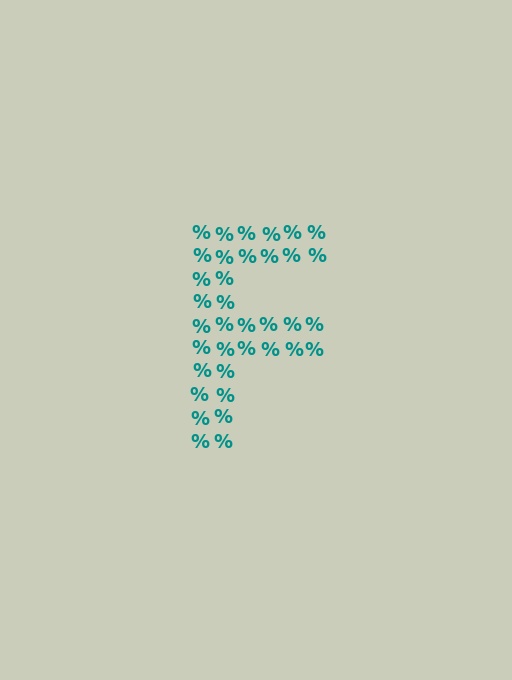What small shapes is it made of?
It is made of small percent signs.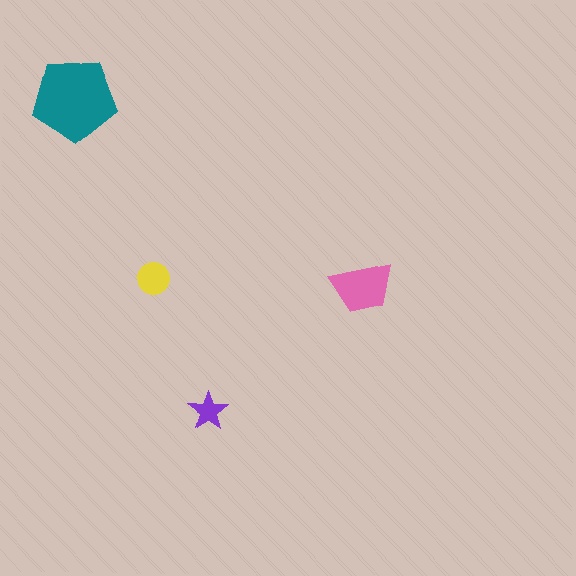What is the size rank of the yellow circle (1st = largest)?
3rd.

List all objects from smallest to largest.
The purple star, the yellow circle, the pink trapezoid, the teal pentagon.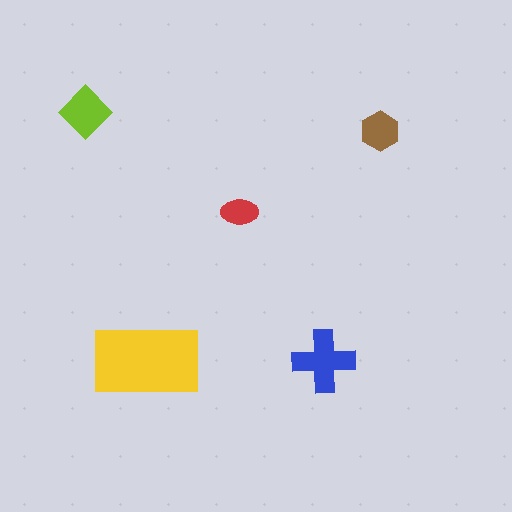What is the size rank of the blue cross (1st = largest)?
2nd.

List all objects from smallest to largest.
The red ellipse, the brown hexagon, the lime diamond, the blue cross, the yellow rectangle.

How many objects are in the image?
There are 5 objects in the image.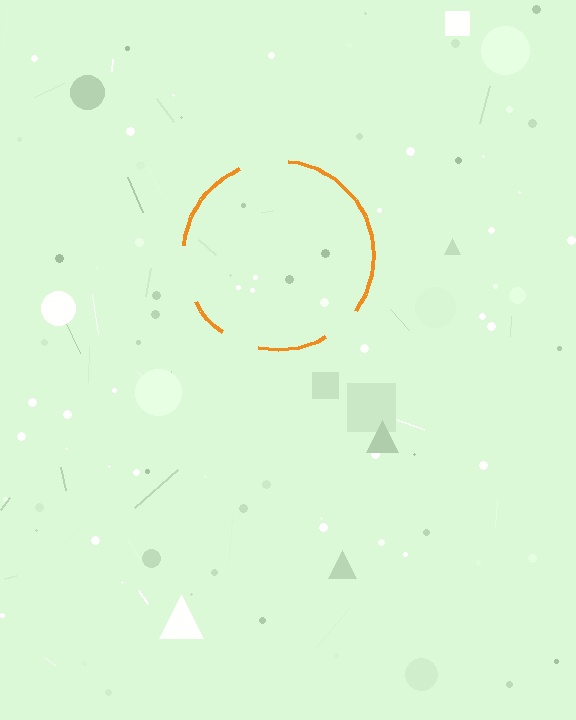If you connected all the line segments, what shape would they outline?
They would outline a circle.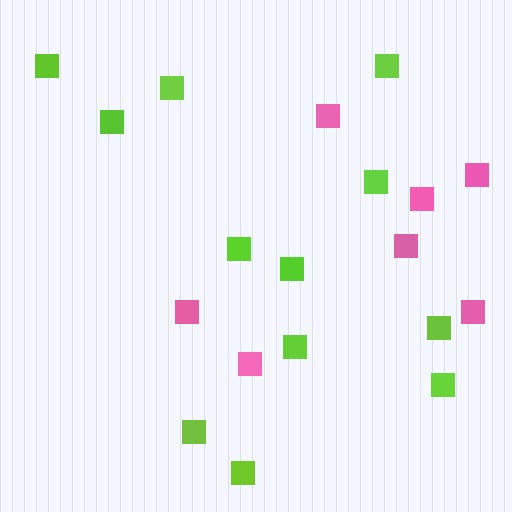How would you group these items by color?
There are 2 groups: one group of lime squares (12) and one group of pink squares (7).